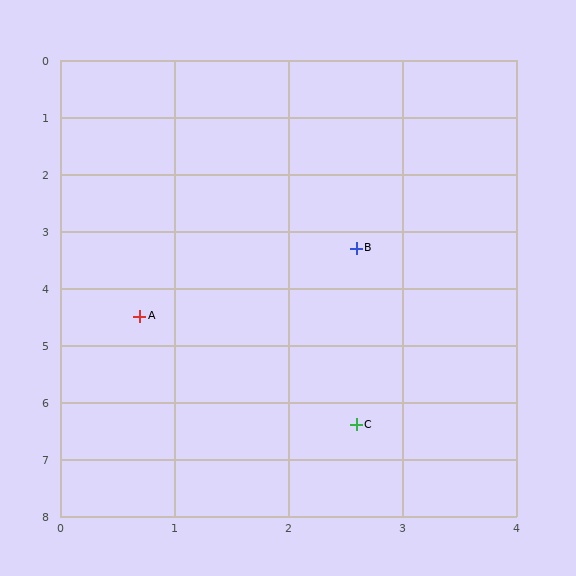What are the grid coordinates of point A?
Point A is at approximately (0.7, 4.5).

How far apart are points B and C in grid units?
Points B and C are about 3.1 grid units apart.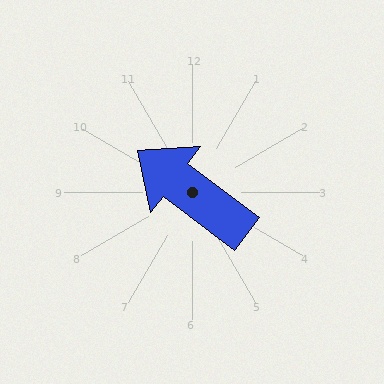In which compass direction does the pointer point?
Northwest.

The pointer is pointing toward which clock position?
Roughly 10 o'clock.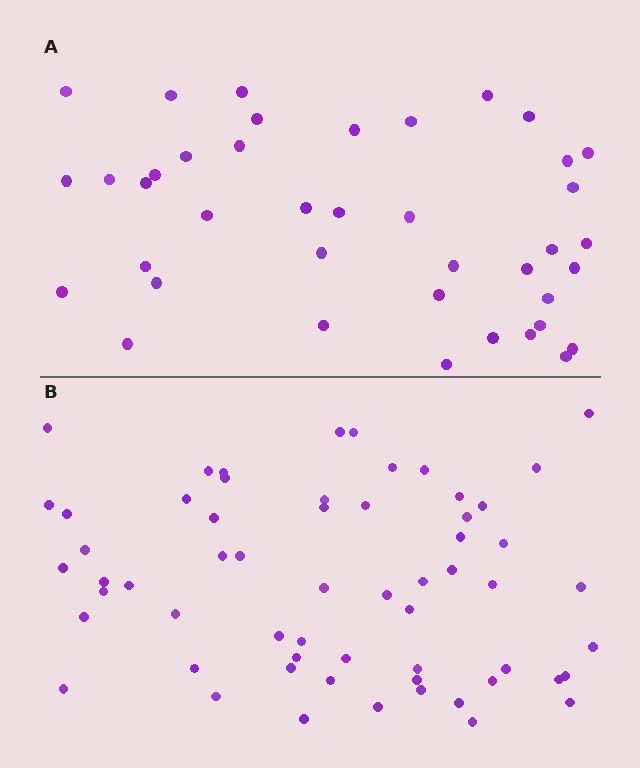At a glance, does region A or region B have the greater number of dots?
Region B (the bottom region) has more dots.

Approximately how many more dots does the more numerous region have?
Region B has approximately 20 more dots than region A.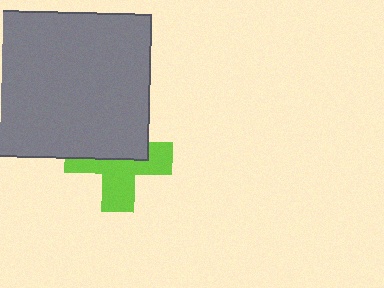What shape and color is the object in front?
The object in front is a gray rectangle.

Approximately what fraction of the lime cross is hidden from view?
Roughly 46% of the lime cross is hidden behind the gray rectangle.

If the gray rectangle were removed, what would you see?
You would see the complete lime cross.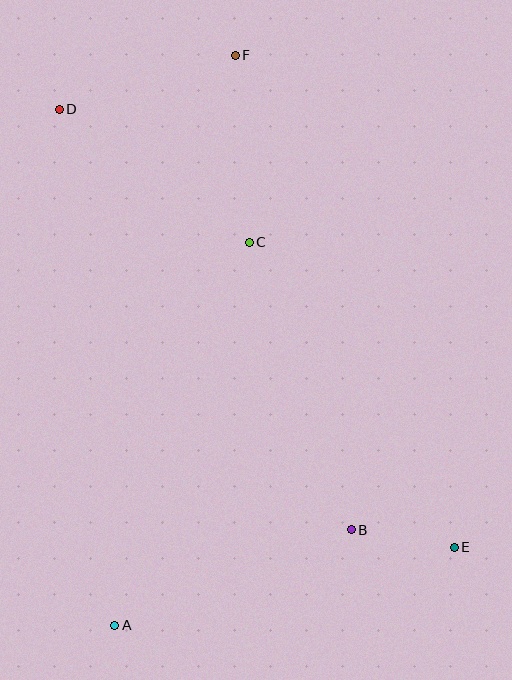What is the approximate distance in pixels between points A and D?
The distance between A and D is approximately 519 pixels.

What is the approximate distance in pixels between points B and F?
The distance between B and F is approximately 489 pixels.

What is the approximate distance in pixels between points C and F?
The distance between C and F is approximately 187 pixels.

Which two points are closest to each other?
Points B and E are closest to each other.